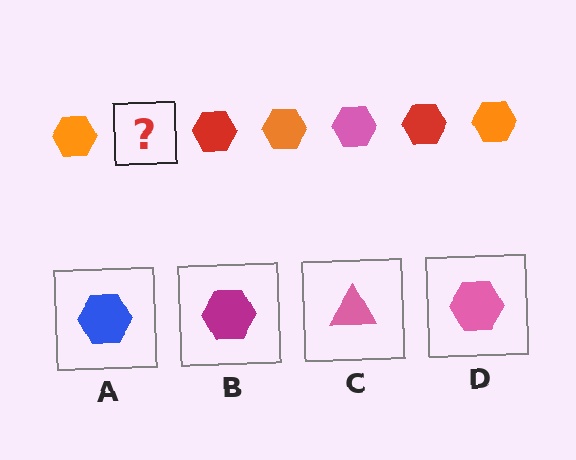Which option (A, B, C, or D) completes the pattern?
D.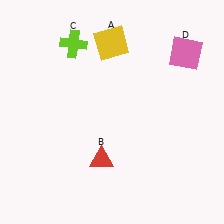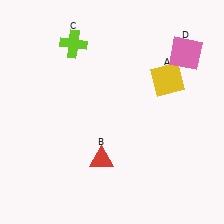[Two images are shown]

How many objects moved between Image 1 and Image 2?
1 object moved between the two images.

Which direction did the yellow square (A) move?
The yellow square (A) moved right.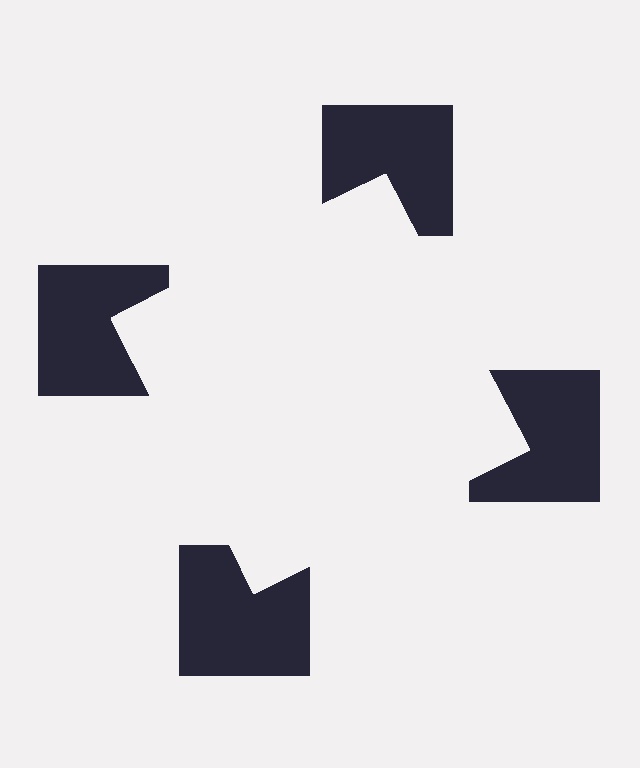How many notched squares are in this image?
There are 4 — one at each vertex of the illusory square.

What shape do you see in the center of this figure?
An illusory square — its edges are inferred from the aligned wedge cuts in the notched squares, not physically drawn.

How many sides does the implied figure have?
4 sides.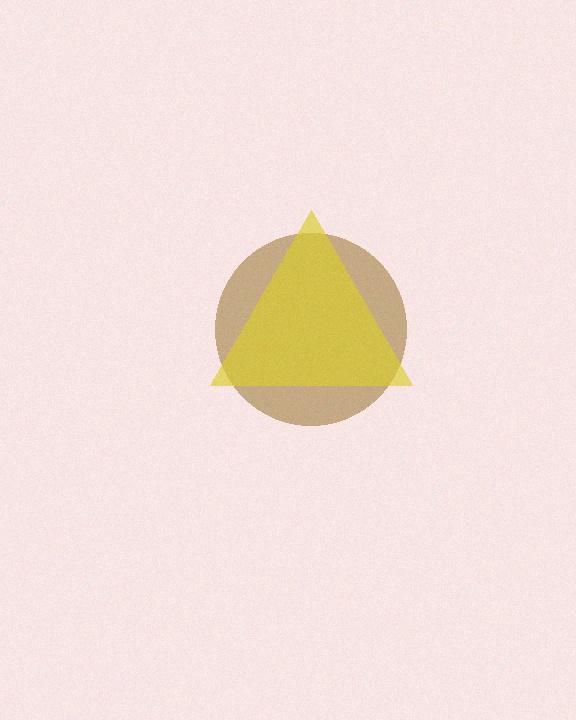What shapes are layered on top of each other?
The layered shapes are: a brown circle, a yellow triangle.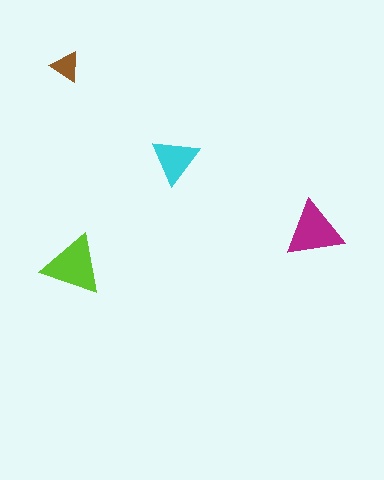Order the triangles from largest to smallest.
the lime one, the magenta one, the cyan one, the brown one.